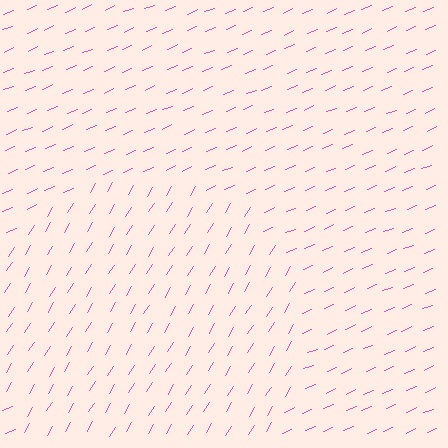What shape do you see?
I see a circle.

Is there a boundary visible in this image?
Yes, there is a texture boundary formed by a change in line orientation.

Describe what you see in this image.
The image is filled with small pink line segments. A circle region in the image has lines oriented differently from the surrounding lines, creating a visible texture boundary.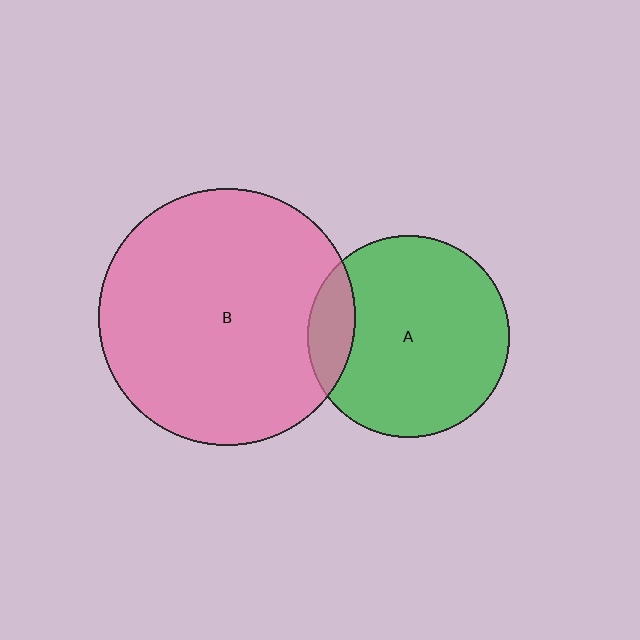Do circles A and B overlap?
Yes.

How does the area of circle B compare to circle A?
Approximately 1.6 times.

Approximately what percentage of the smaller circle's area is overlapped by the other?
Approximately 15%.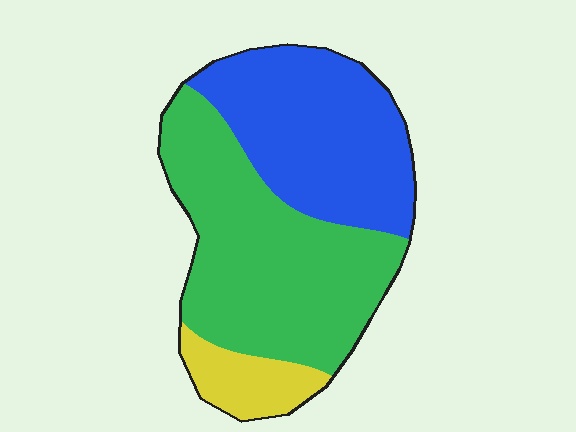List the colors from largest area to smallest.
From largest to smallest: green, blue, yellow.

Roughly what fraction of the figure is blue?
Blue covers roughly 40% of the figure.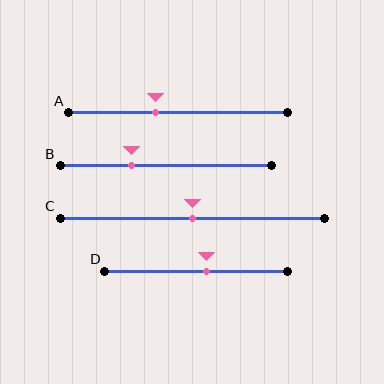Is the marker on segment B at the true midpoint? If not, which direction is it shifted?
No, the marker on segment B is shifted to the left by about 16% of the segment length.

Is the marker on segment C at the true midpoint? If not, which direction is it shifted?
Yes, the marker on segment C is at the true midpoint.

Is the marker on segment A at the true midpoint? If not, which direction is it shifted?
No, the marker on segment A is shifted to the left by about 10% of the segment length.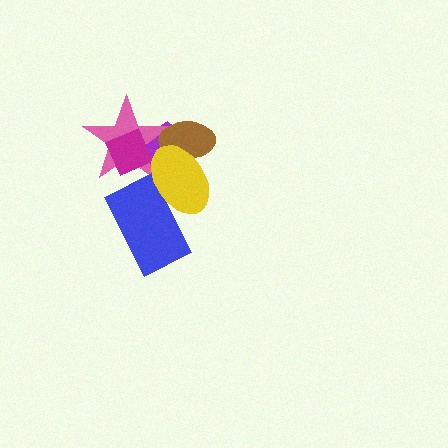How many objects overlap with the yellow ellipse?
4 objects overlap with the yellow ellipse.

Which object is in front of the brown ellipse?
The yellow ellipse is in front of the brown ellipse.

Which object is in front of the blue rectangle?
The yellow ellipse is in front of the blue rectangle.